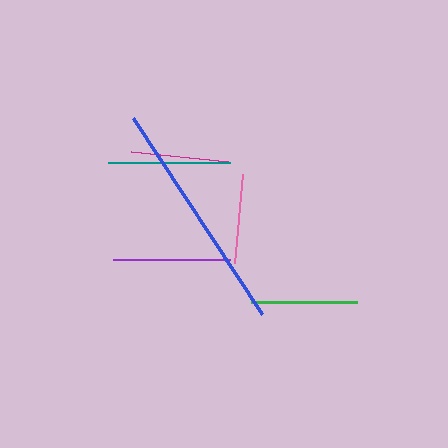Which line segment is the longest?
The blue line is the longest at approximately 235 pixels.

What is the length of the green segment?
The green segment is approximately 106 pixels long.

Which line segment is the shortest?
The pink line is the shortest at approximately 89 pixels.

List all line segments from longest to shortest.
From longest to shortest: blue, teal, purple, green, magenta, pink.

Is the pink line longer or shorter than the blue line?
The blue line is longer than the pink line.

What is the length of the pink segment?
The pink segment is approximately 89 pixels long.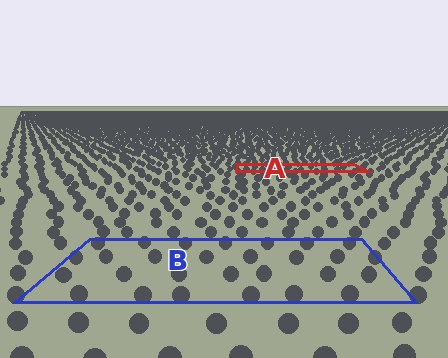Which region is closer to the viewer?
Region B is closer. The texture elements there are larger and more spread out.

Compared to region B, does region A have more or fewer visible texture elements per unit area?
Region A has more texture elements per unit area — they are packed more densely because it is farther away.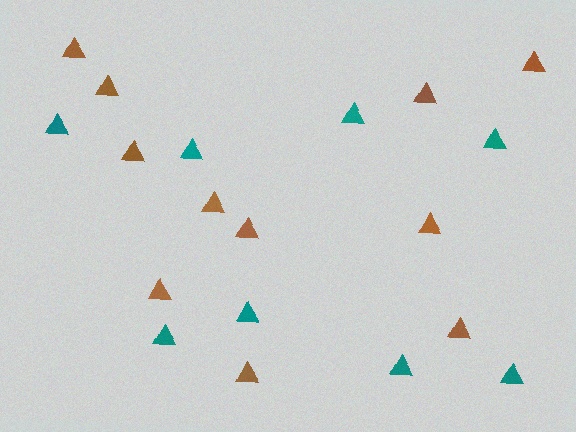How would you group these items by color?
There are 2 groups: one group of teal triangles (8) and one group of brown triangles (11).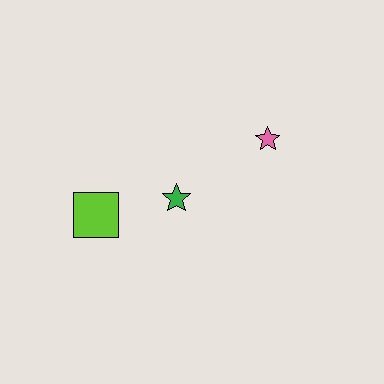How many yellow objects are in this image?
There are no yellow objects.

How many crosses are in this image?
There are no crosses.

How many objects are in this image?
There are 3 objects.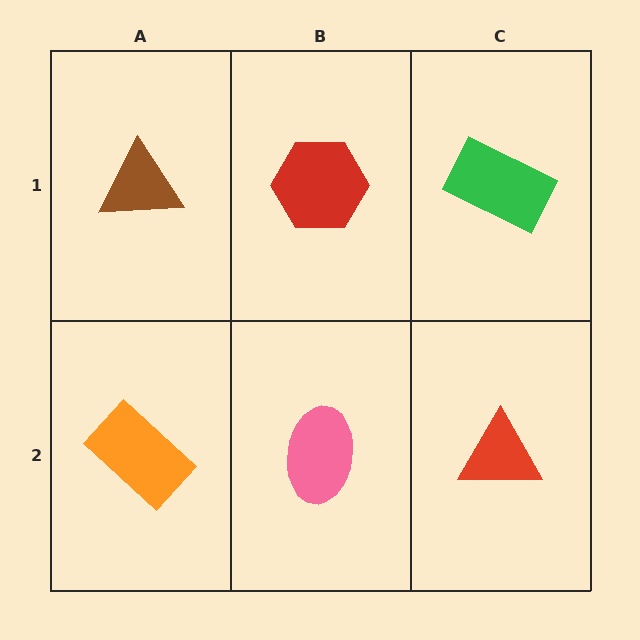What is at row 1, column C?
A green rectangle.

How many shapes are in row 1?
3 shapes.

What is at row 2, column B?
A pink ellipse.